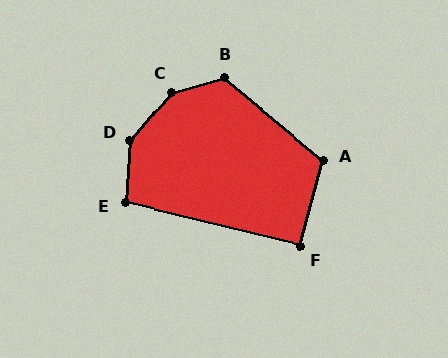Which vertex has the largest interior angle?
C, at approximately 146 degrees.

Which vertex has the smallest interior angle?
F, at approximately 91 degrees.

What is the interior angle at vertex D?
Approximately 144 degrees (obtuse).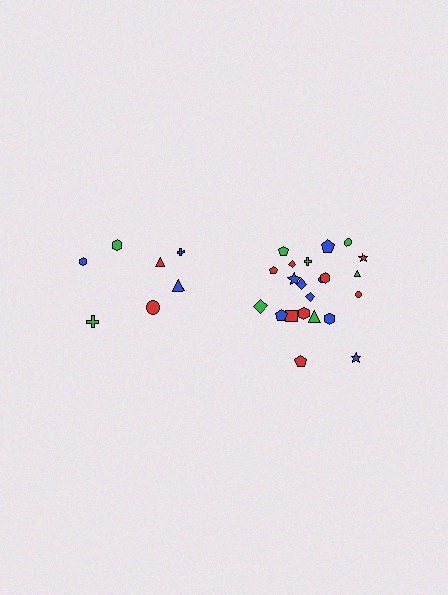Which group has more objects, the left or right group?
The right group.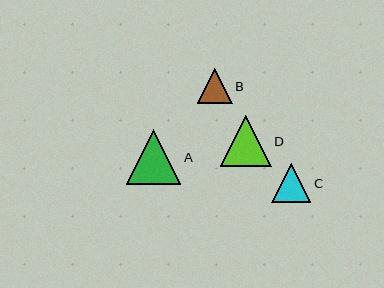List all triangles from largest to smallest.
From largest to smallest: A, D, C, B.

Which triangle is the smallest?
Triangle B is the smallest with a size of approximately 35 pixels.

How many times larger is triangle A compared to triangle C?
Triangle A is approximately 1.4 times the size of triangle C.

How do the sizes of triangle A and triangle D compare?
Triangle A and triangle D are approximately the same size.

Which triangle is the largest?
Triangle A is the largest with a size of approximately 54 pixels.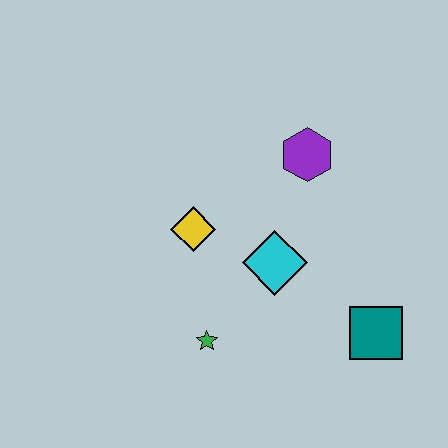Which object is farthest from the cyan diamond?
The teal square is farthest from the cyan diamond.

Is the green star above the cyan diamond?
No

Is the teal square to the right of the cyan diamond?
Yes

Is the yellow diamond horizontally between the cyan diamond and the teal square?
No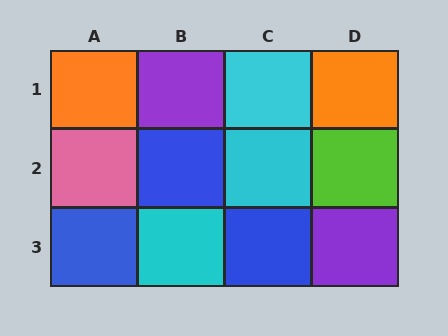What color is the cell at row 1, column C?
Cyan.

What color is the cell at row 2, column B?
Blue.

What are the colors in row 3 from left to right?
Blue, cyan, blue, purple.